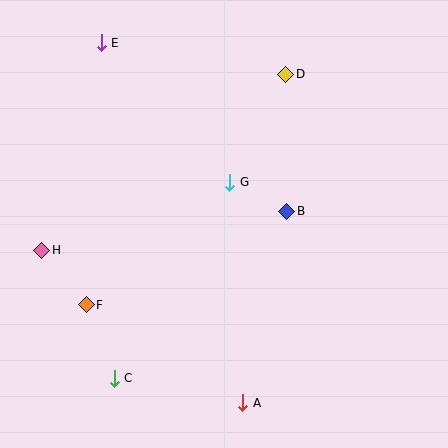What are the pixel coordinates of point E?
Point E is at (101, 43).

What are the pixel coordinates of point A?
Point A is at (243, 403).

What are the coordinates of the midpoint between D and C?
The midpoint between D and C is at (200, 226).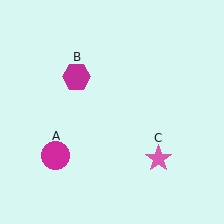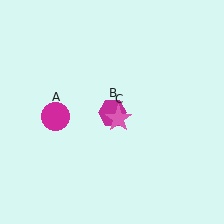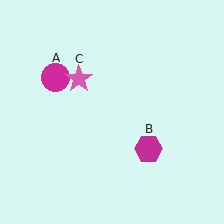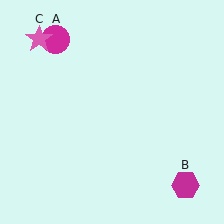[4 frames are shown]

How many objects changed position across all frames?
3 objects changed position: magenta circle (object A), magenta hexagon (object B), pink star (object C).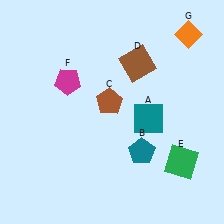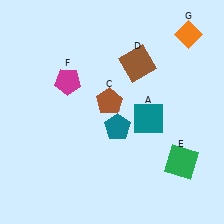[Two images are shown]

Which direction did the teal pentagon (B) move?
The teal pentagon (B) moved left.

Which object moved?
The teal pentagon (B) moved left.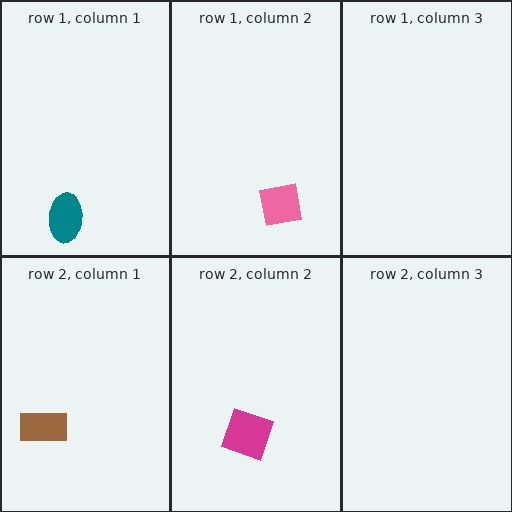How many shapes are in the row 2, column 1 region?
1.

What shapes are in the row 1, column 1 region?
The teal ellipse.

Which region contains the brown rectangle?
The row 2, column 1 region.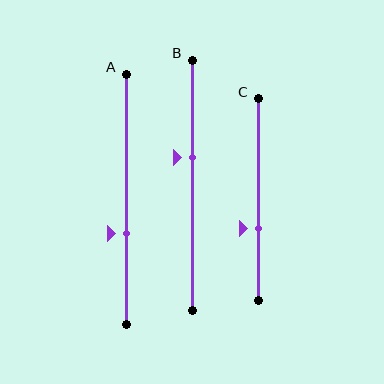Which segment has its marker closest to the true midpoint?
Segment B has its marker closest to the true midpoint.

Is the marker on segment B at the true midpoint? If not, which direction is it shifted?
No, the marker on segment B is shifted upward by about 11% of the segment length.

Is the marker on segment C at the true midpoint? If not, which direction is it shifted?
No, the marker on segment C is shifted downward by about 14% of the segment length.